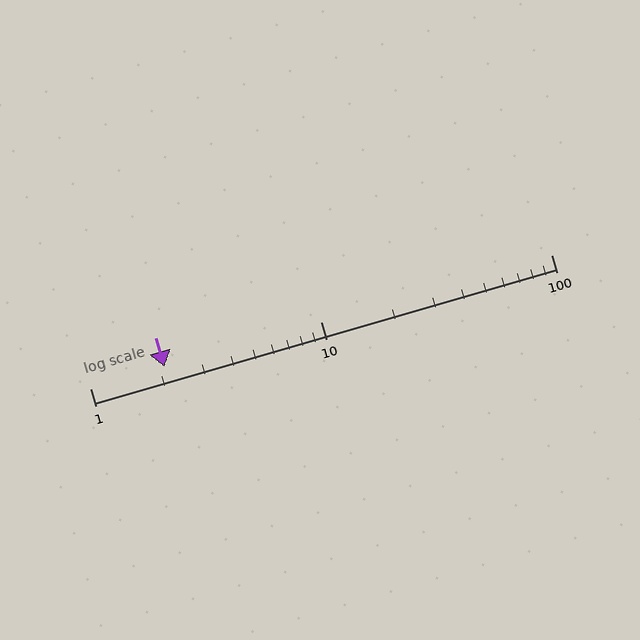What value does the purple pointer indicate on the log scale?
The pointer indicates approximately 2.1.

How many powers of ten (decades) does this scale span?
The scale spans 2 decades, from 1 to 100.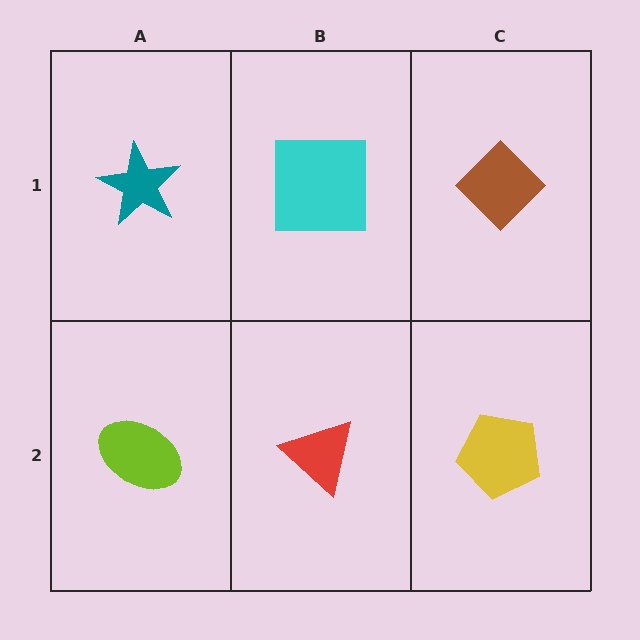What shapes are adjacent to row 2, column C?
A brown diamond (row 1, column C), a red triangle (row 2, column B).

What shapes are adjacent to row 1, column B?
A red triangle (row 2, column B), a teal star (row 1, column A), a brown diamond (row 1, column C).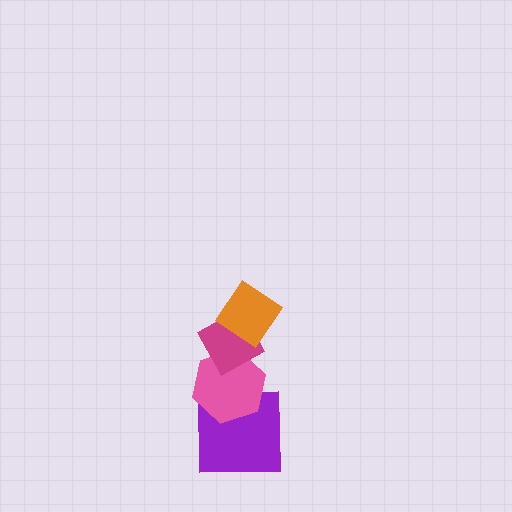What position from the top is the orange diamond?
The orange diamond is 1st from the top.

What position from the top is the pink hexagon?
The pink hexagon is 3rd from the top.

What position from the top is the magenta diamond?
The magenta diamond is 2nd from the top.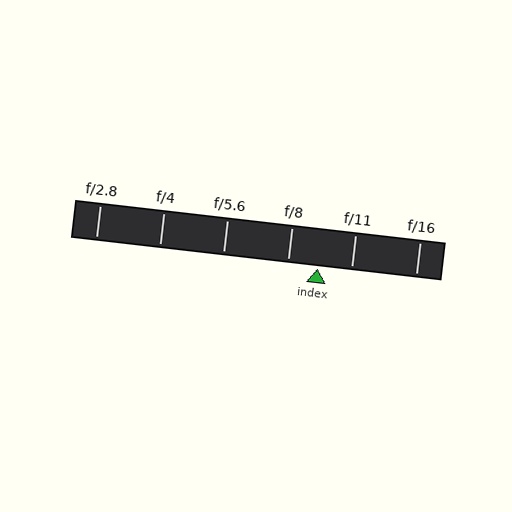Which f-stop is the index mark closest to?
The index mark is closest to f/8.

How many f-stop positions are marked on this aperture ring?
There are 6 f-stop positions marked.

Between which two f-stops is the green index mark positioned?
The index mark is between f/8 and f/11.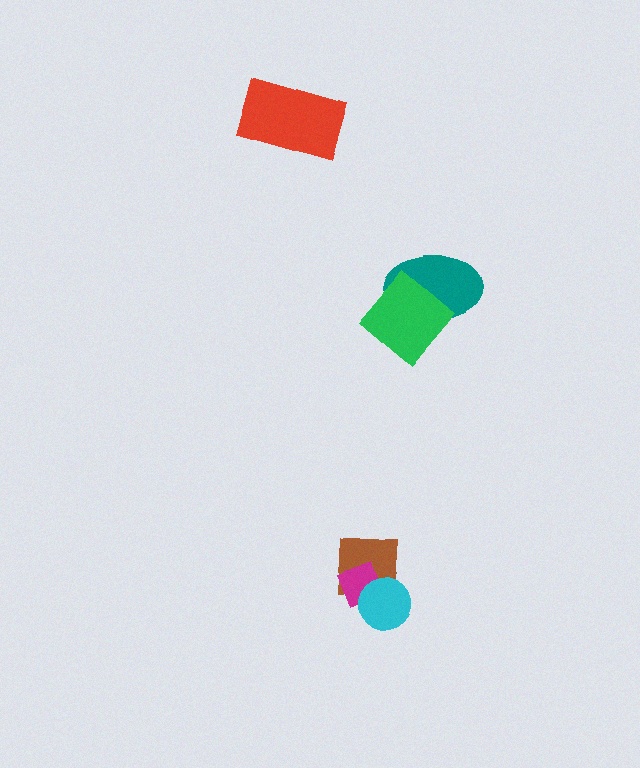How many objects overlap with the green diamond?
1 object overlaps with the green diamond.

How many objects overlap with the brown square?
2 objects overlap with the brown square.